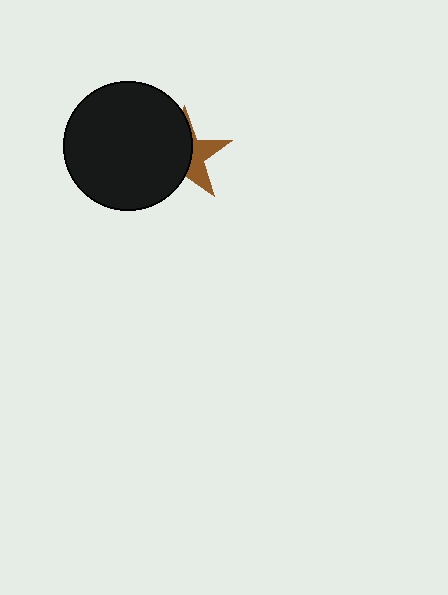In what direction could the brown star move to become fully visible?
The brown star could move right. That would shift it out from behind the black circle entirely.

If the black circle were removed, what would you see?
You would see the complete brown star.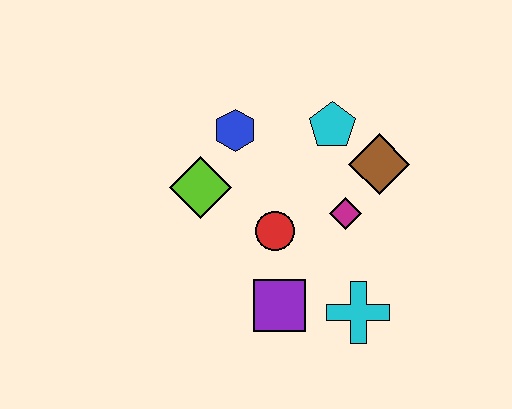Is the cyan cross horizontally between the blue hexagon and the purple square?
No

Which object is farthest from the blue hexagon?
The cyan cross is farthest from the blue hexagon.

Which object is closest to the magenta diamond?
The brown diamond is closest to the magenta diamond.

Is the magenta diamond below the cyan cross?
No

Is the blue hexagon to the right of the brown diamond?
No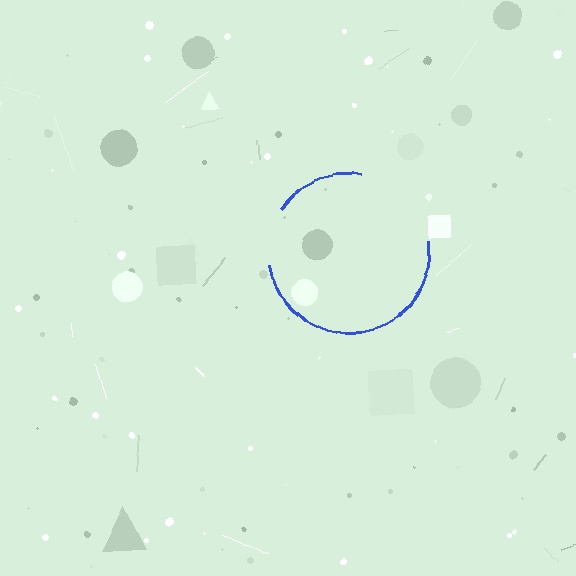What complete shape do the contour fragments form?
The contour fragments form a circle.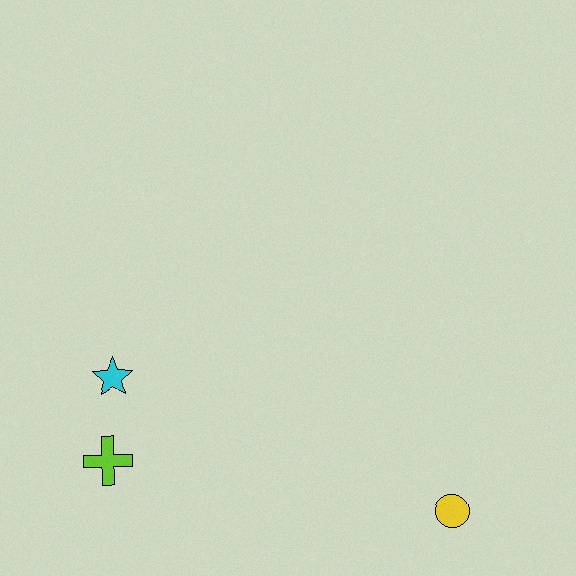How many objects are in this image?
There are 3 objects.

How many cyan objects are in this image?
There is 1 cyan object.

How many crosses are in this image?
There is 1 cross.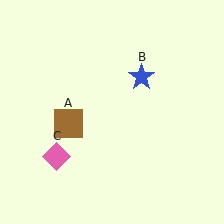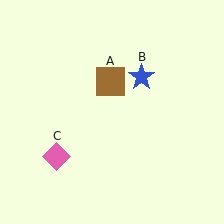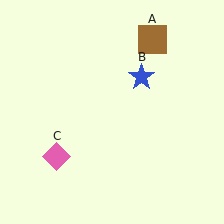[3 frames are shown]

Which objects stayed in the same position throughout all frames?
Blue star (object B) and pink diamond (object C) remained stationary.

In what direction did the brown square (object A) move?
The brown square (object A) moved up and to the right.